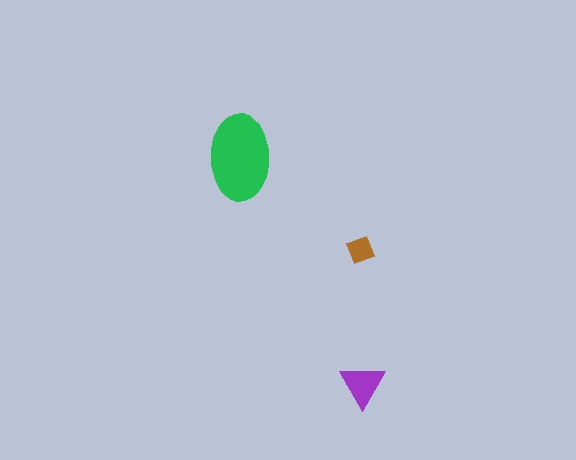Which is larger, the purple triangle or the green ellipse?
The green ellipse.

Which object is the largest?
The green ellipse.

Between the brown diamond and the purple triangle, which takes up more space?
The purple triangle.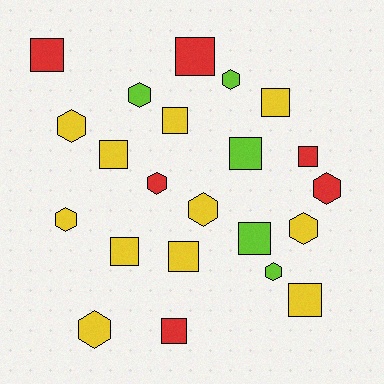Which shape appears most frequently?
Square, with 12 objects.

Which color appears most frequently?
Yellow, with 11 objects.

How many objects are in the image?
There are 22 objects.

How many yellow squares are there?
There are 6 yellow squares.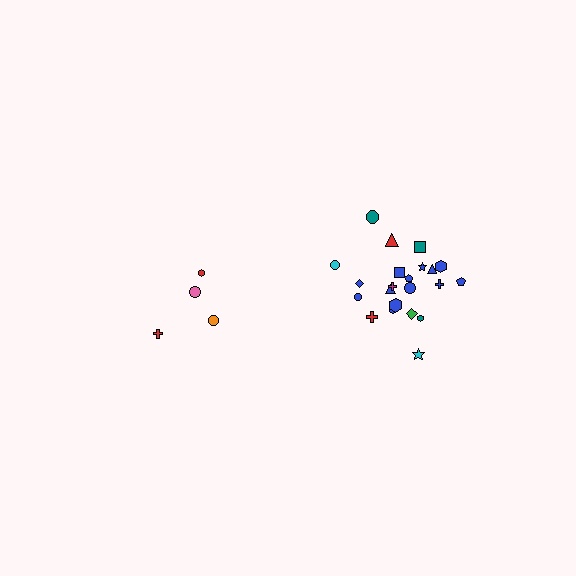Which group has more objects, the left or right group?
The right group.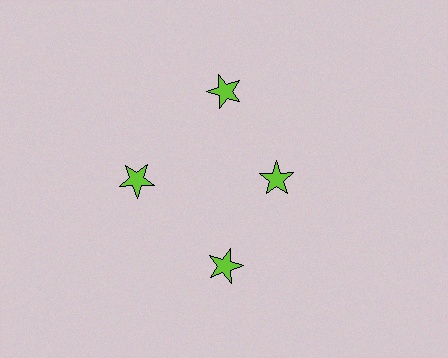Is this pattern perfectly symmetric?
No. The 4 lime stars are arranged in a ring, but one element near the 3 o'clock position is pulled inward toward the center, breaking the 4-fold rotational symmetry.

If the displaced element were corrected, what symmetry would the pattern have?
It would have 4-fold rotational symmetry — the pattern would map onto itself every 90 degrees.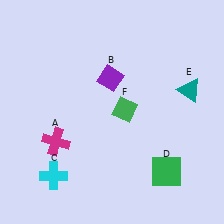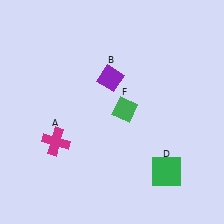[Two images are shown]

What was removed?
The cyan cross (C), the teal triangle (E) were removed in Image 2.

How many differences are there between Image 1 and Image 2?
There are 2 differences between the two images.